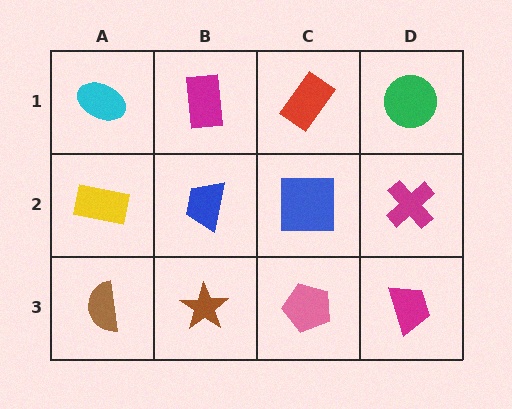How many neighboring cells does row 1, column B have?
3.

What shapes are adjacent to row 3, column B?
A blue trapezoid (row 2, column B), a brown semicircle (row 3, column A), a pink pentagon (row 3, column C).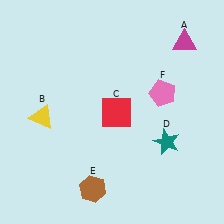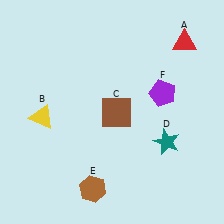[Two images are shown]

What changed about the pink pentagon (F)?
In Image 1, F is pink. In Image 2, it changed to purple.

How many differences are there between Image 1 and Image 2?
There are 3 differences between the two images.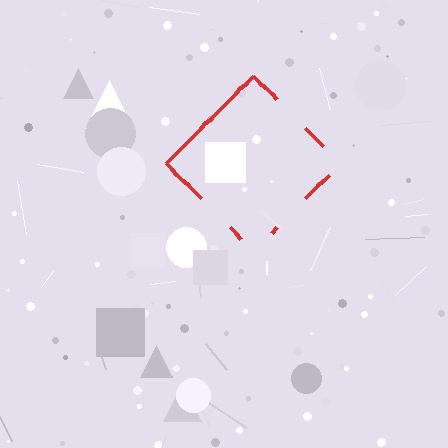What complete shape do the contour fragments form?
The contour fragments form a diamond.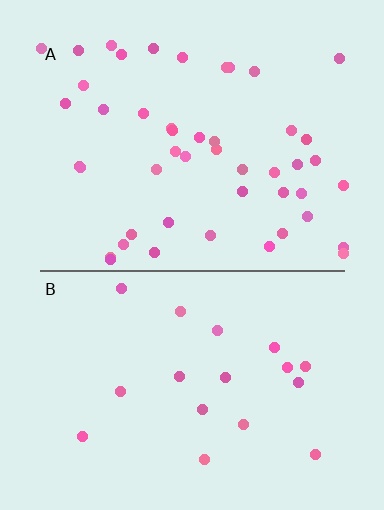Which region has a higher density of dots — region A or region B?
A (the top).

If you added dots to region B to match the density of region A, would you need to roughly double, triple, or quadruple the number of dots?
Approximately triple.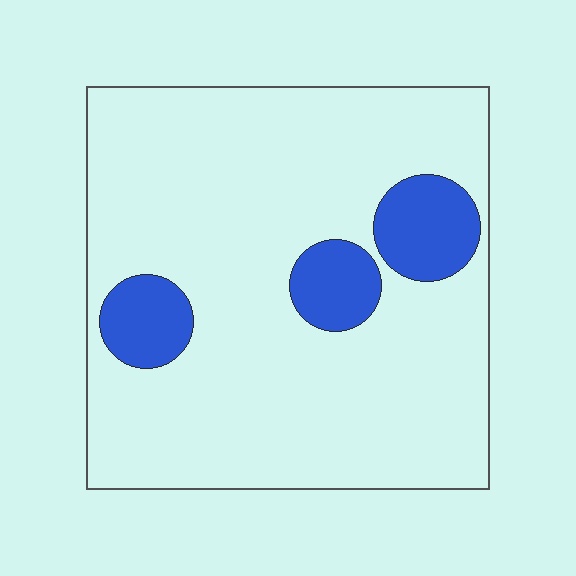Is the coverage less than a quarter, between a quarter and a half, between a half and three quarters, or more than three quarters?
Less than a quarter.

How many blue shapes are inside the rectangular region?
3.